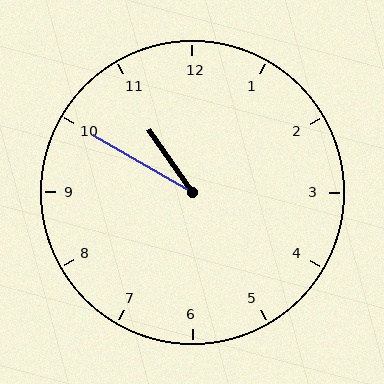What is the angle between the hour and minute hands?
Approximately 25 degrees.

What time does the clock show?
10:50.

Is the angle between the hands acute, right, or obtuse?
It is acute.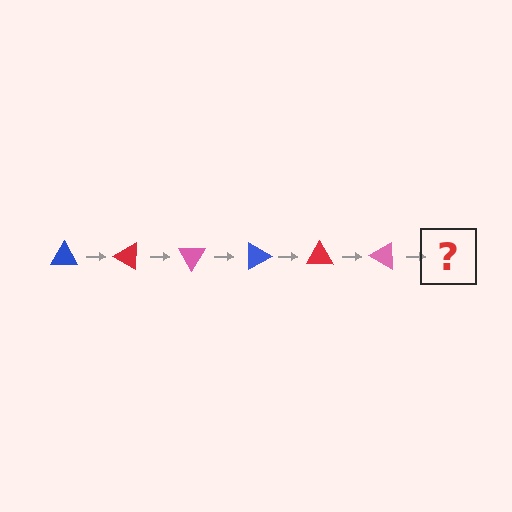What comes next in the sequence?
The next element should be a blue triangle, rotated 180 degrees from the start.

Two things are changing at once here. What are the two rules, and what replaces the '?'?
The two rules are that it rotates 30 degrees each step and the color cycles through blue, red, and pink. The '?' should be a blue triangle, rotated 180 degrees from the start.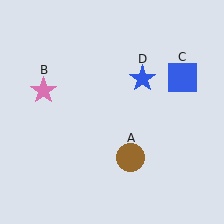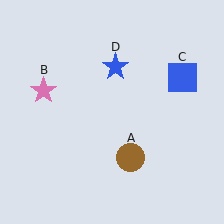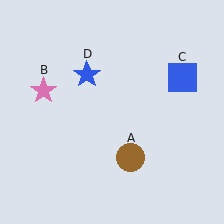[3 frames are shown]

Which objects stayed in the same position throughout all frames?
Brown circle (object A) and pink star (object B) and blue square (object C) remained stationary.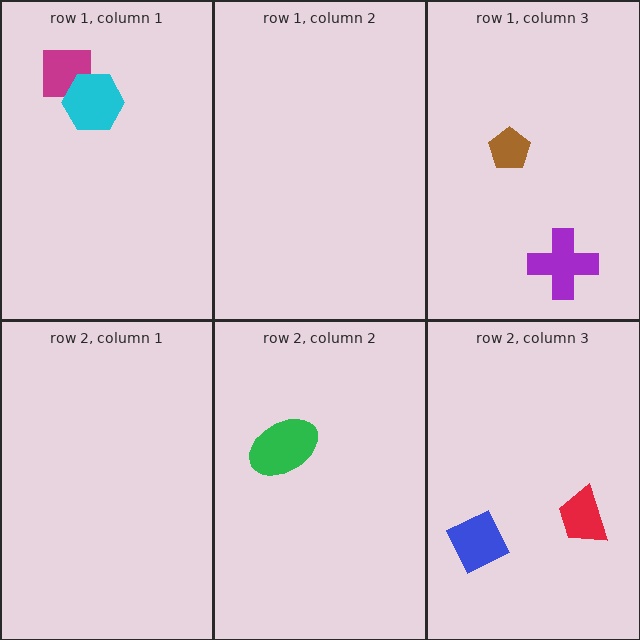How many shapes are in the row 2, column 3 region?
2.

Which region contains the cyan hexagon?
The row 1, column 1 region.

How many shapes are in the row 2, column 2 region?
1.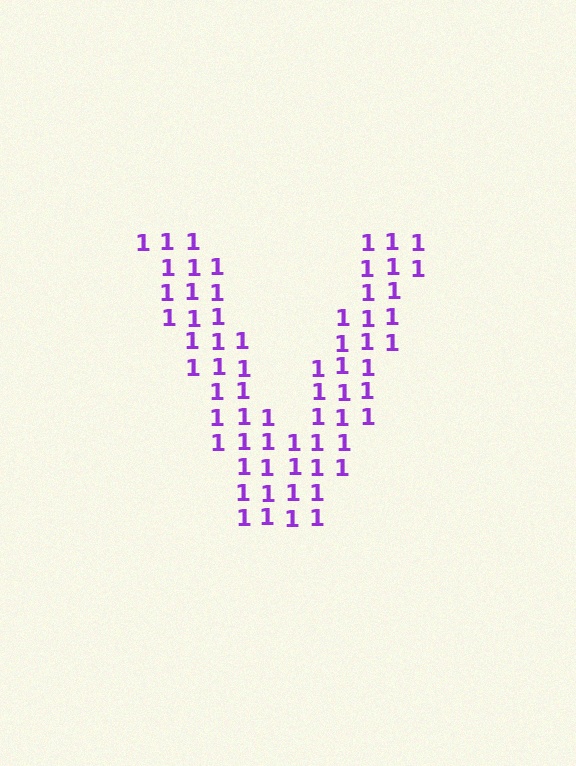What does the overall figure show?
The overall figure shows the letter V.